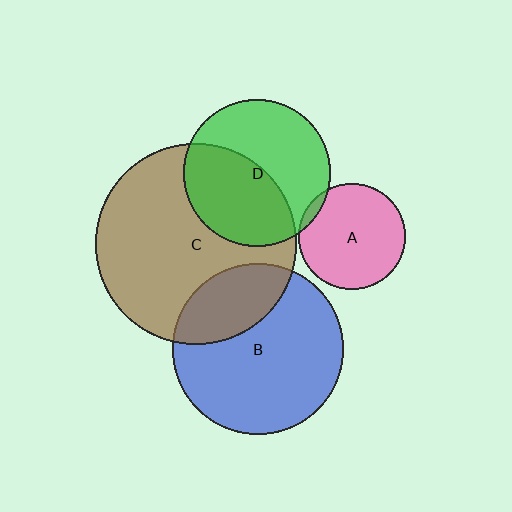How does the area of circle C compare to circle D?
Approximately 1.9 times.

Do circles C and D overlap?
Yes.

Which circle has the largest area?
Circle C (brown).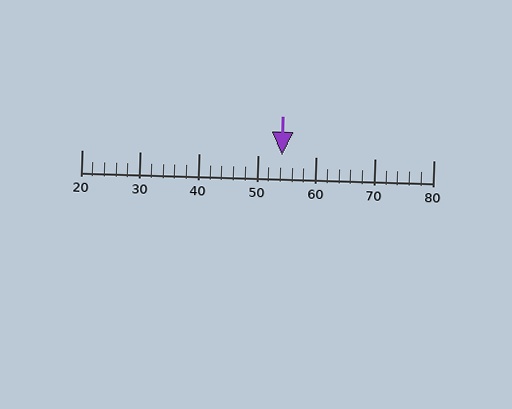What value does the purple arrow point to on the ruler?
The purple arrow points to approximately 54.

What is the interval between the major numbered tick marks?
The major tick marks are spaced 10 units apart.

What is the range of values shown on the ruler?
The ruler shows values from 20 to 80.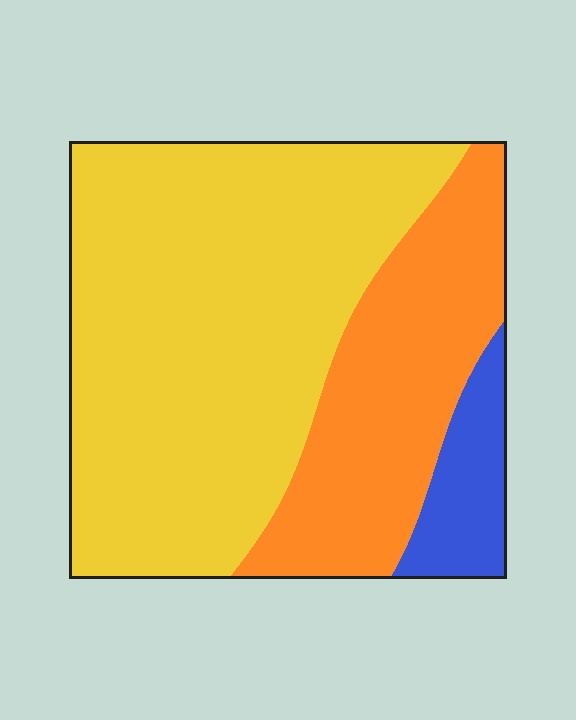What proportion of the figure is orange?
Orange takes up about one quarter (1/4) of the figure.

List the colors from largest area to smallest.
From largest to smallest: yellow, orange, blue.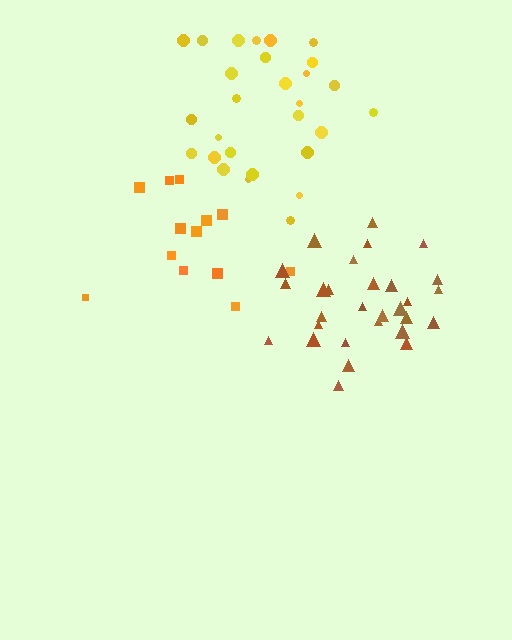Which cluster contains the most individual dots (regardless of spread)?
Brown (29).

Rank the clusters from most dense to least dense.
brown, yellow, orange.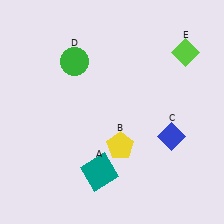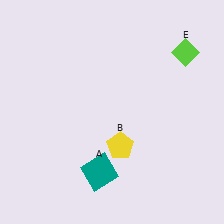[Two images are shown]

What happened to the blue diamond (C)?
The blue diamond (C) was removed in Image 2. It was in the bottom-right area of Image 1.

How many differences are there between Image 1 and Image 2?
There are 2 differences between the two images.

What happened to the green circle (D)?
The green circle (D) was removed in Image 2. It was in the top-left area of Image 1.